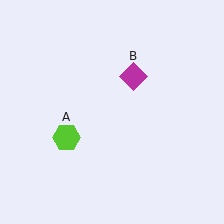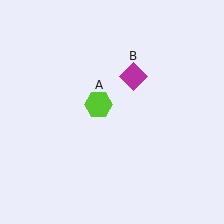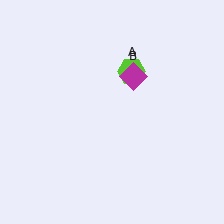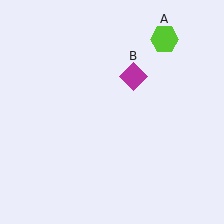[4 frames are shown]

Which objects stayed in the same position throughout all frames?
Magenta diamond (object B) remained stationary.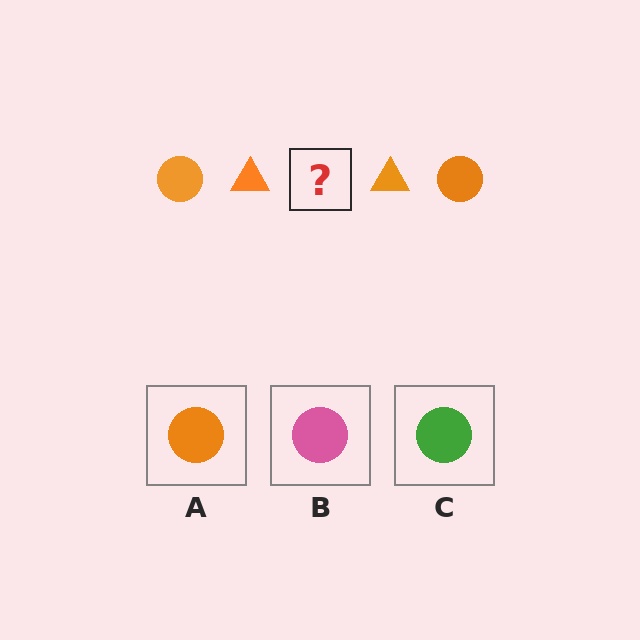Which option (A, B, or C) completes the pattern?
A.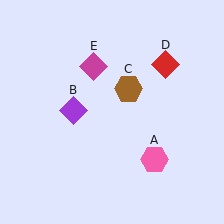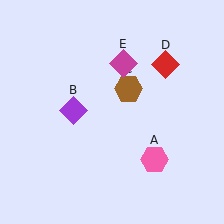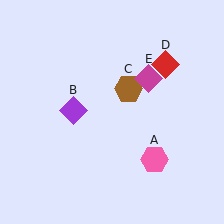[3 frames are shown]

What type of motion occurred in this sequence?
The magenta diamond (object E) rotated clockwise around the center of the scene.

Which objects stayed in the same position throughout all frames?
Pink hexagon (object A) and purple diamond (object B) and brown hexagon (object C) and red diamond (object D) remained stationary.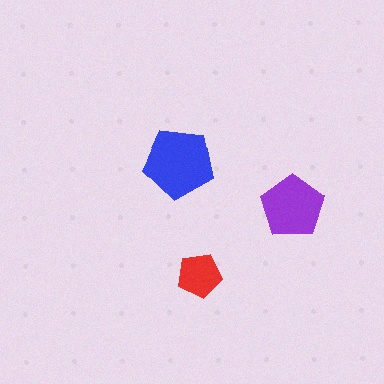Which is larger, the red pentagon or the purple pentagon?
The purple one.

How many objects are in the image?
There are 3 objects in the image.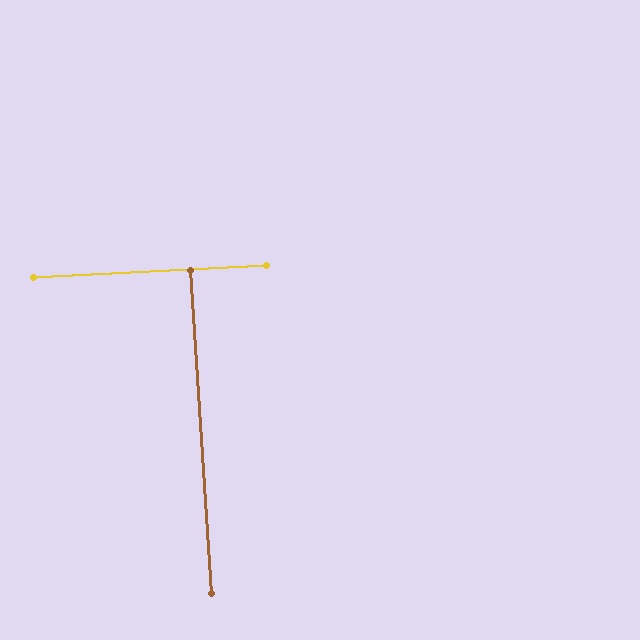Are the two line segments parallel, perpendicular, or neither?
Perpendicular — they meet at approximately 89°.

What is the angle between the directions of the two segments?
Approximately 89 degrees.